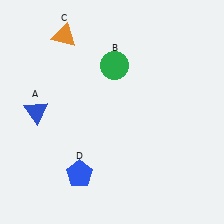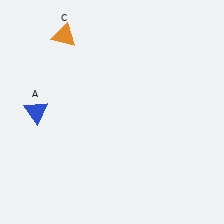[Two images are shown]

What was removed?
The blue pentagon (D), the green circle (B) were removed in Image 2.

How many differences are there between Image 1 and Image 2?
There are 2 differences between the two images.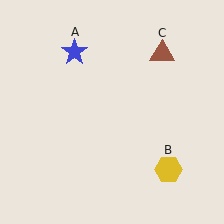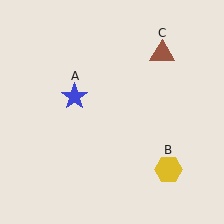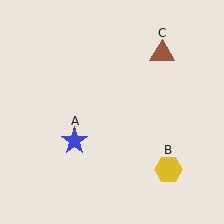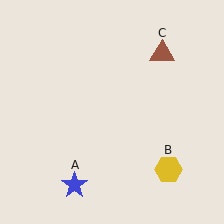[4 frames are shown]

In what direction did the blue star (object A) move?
The blue star (object A) moved down.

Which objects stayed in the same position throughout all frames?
Yellow hexagon (object B) and brown triangle (object C) remained stationary.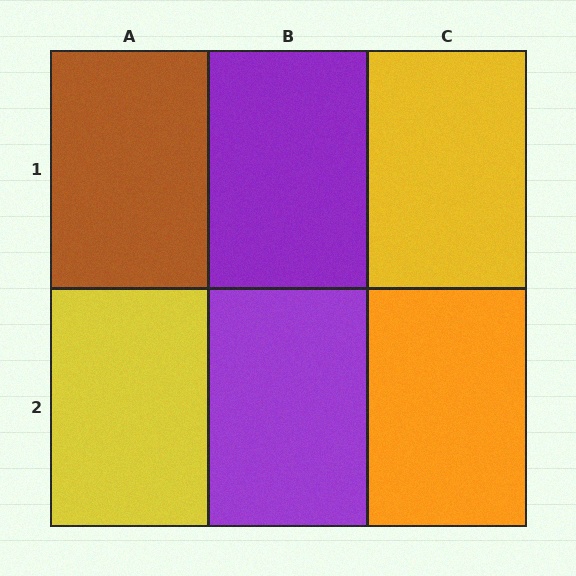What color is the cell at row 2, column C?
Orange.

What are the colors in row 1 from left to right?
Brown, purple, yellow.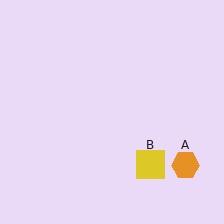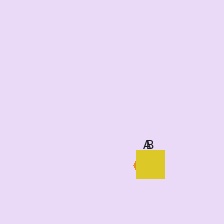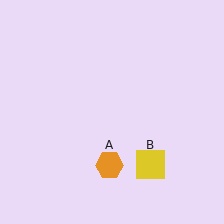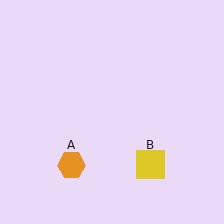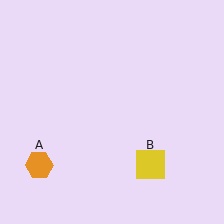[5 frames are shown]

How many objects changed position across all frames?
1 object changed position: orange hexagon (object A).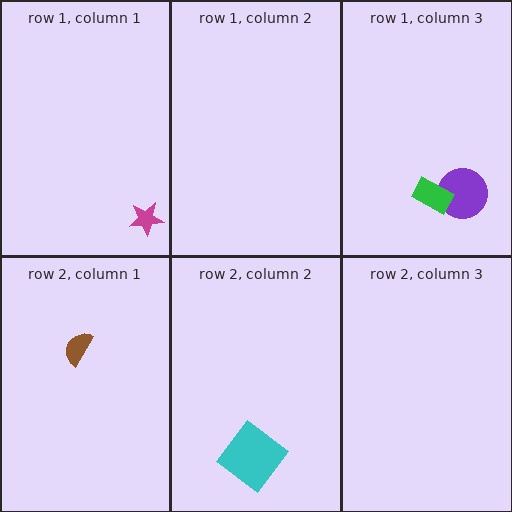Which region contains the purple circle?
The row 1, column 3 region.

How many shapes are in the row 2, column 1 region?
1.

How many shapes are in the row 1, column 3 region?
2.